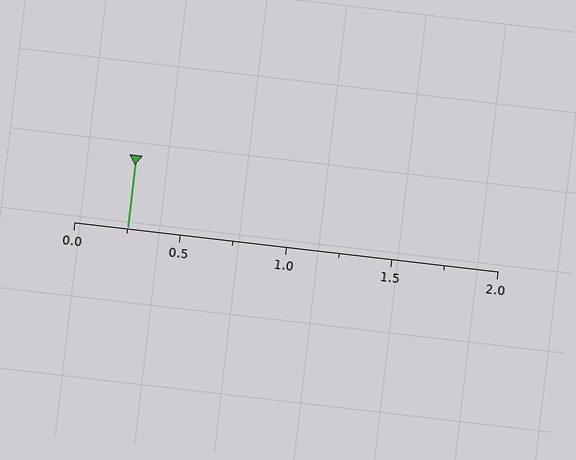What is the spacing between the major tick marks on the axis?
The major ticks are spaced 0.5 apart.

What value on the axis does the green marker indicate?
The marker indicates approximately 0.25.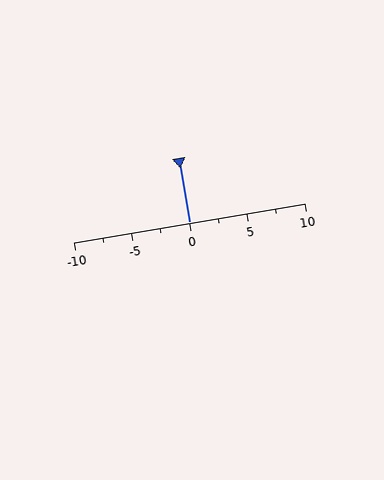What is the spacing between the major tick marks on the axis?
The major ticks are spaced 5 apart.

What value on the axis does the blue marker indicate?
The marker indicates approximately 0.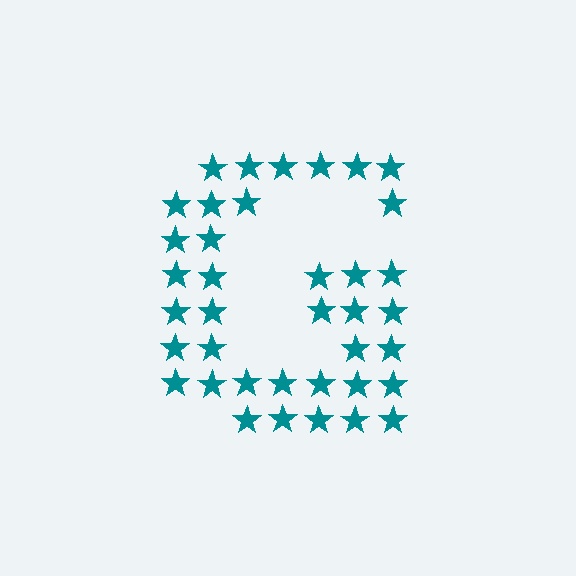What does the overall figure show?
The overall figure shows the letter G.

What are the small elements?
The small elements are stars.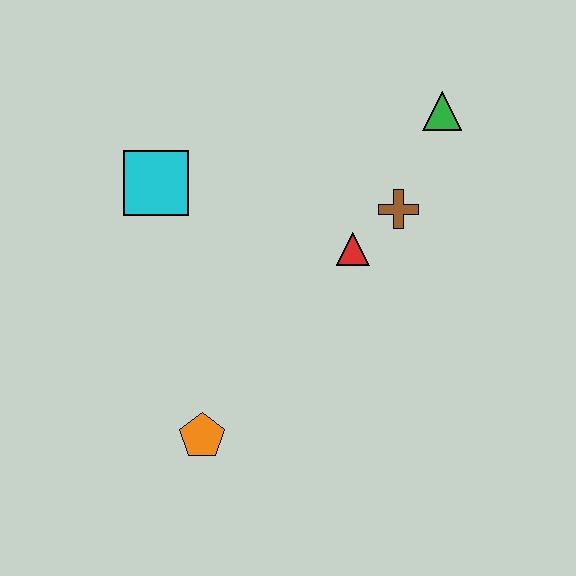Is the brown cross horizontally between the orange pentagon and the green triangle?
Yes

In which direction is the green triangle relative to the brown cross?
The green triangle is above the brown cross.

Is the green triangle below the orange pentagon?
No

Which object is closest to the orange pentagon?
The red triangle is closest to the orange pentagon.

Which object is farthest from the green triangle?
The orange pentagon is farthest from the green triangle.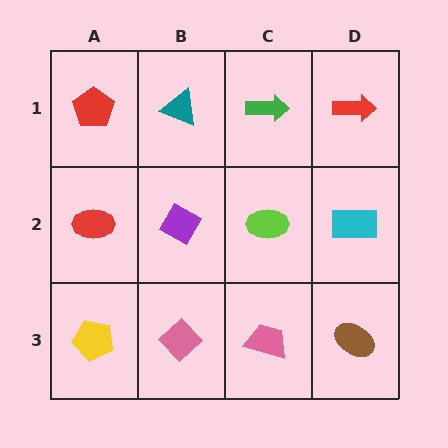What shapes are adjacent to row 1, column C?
A lime ellipse (row 2, column C), a teal triangle (row 1, column B), a red arrow (row 1, column D).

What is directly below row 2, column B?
A pink diamond.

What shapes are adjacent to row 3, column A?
A red ellipse (row 2, column A), a pink diamond (row 3, column B).